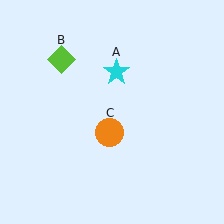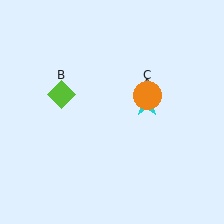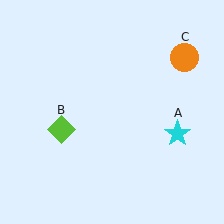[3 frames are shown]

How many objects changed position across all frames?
3 objects changed position: cyan star (object A), lime diamond (object B), orange circle (object C).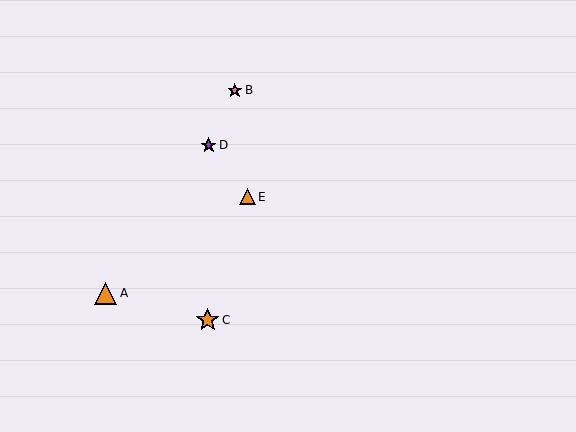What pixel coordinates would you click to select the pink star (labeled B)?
Click at (235, 90) to select the pink star B.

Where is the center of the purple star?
The center of the purple star is at (209, 145).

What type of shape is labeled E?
Shape E is an orange triangle.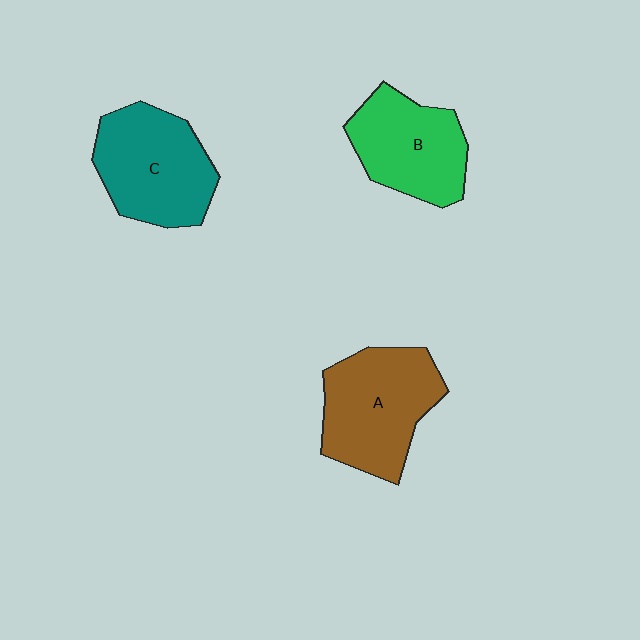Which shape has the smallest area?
Shape B (green).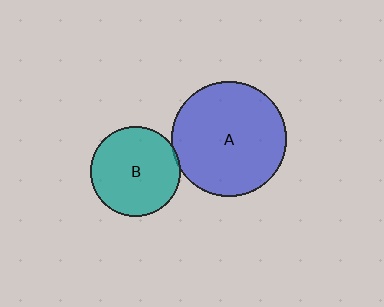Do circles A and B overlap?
Yes.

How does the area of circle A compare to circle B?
Approximately 1.6 times.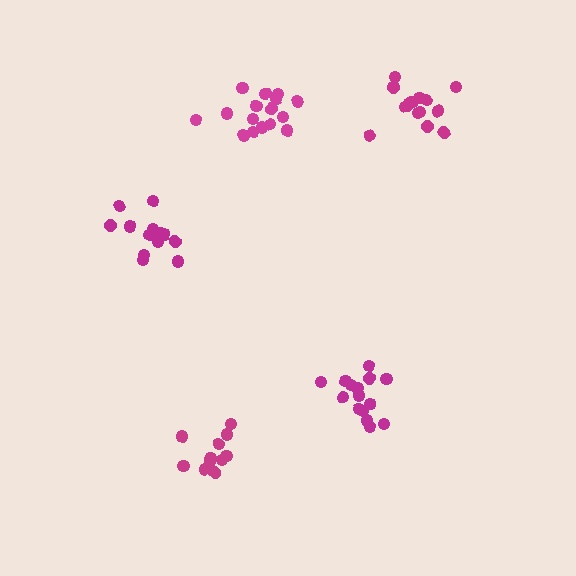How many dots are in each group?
Group 1: 15 dots, Group 2: 11 dots, Group 3: 15 dots, Group 4: 13 dots, Group 5: 16 dots (70 total).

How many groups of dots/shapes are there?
There are 5 groups.